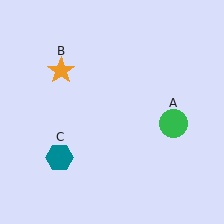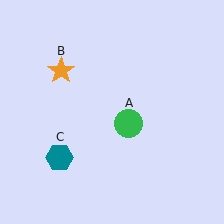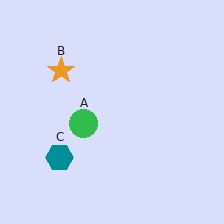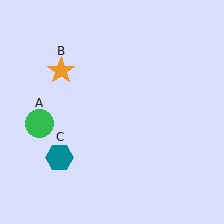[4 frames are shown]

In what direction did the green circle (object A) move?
The green circle (object A) moved left.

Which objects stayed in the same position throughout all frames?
Orange star (object B) and teal hexagon (object C) remained stationary.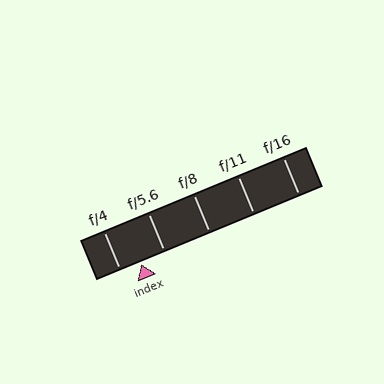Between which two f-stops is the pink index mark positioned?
The index mark is between f/4 and f/5.6.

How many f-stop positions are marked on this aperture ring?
There are 5 f-stop positions marked.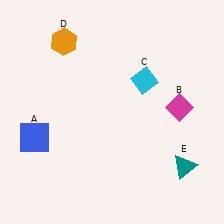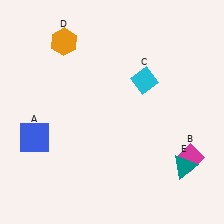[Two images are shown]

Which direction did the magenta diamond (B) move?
The magenta diamond (B) moved down.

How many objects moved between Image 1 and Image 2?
1 object moved between the two images.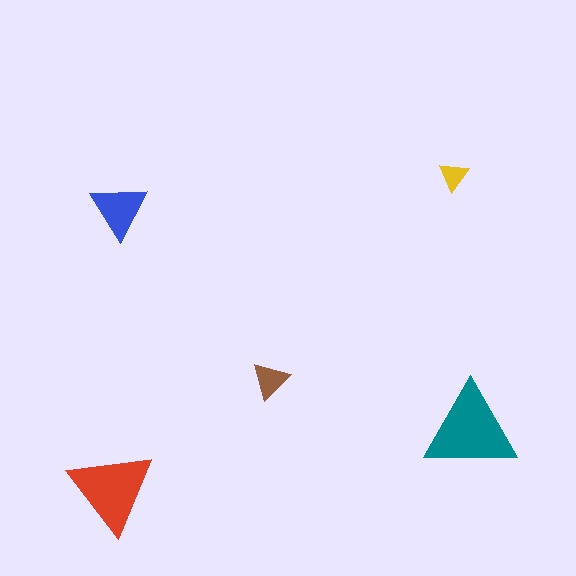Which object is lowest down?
The red triangle is bottommost.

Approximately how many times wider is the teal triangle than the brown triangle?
About 2.5 times wider.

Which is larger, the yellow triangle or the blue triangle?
The blue one.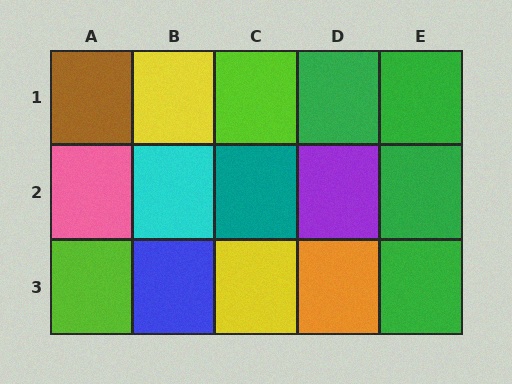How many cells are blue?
1 cell is blue.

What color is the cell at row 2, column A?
Pink.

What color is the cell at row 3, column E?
Green.